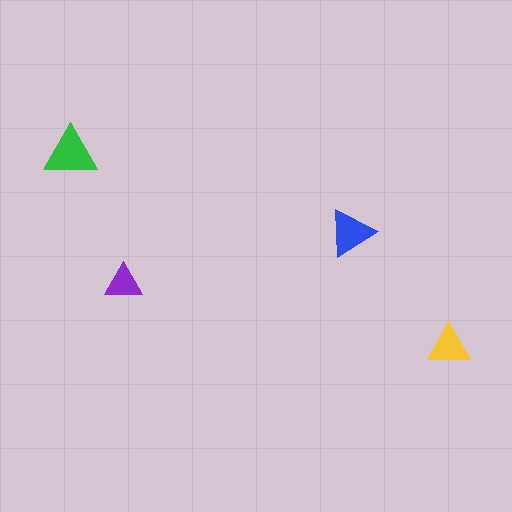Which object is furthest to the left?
The green triangle is leftmost.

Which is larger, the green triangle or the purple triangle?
The green one.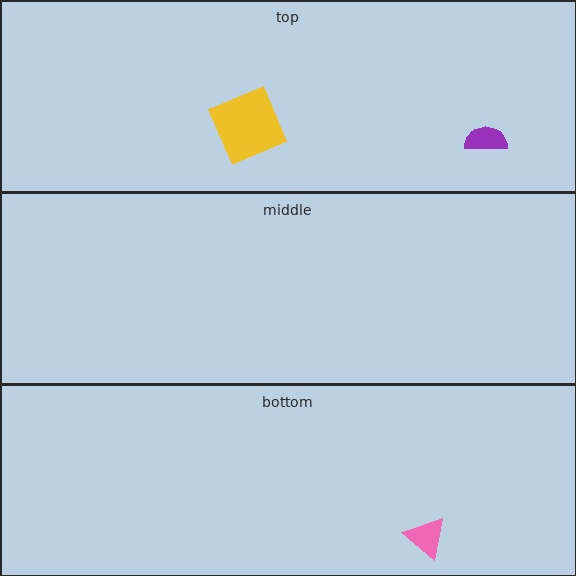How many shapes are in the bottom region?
1.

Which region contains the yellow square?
The top region.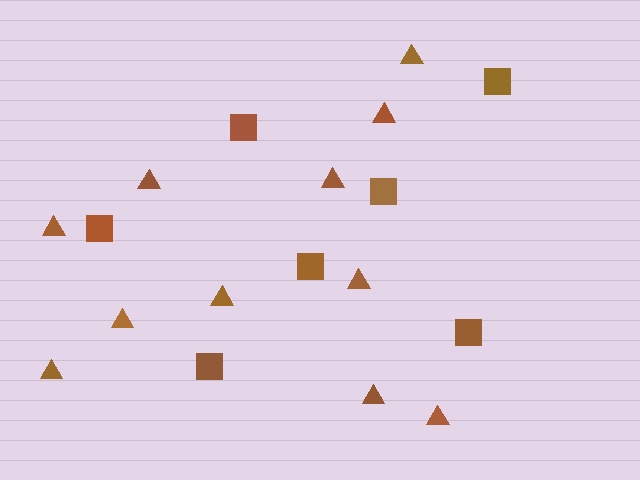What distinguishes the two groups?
There are 2 groups: one group of triangles (11) and one group of squares (7).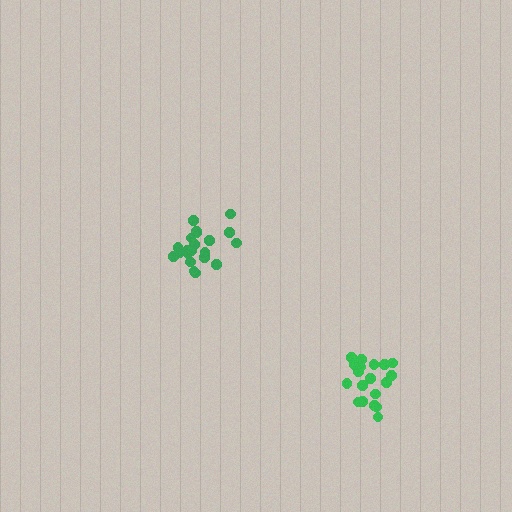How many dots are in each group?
Group 1: 21 dots, Group 2: 19 dots (40 total).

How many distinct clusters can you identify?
There are 2 distinct clusters.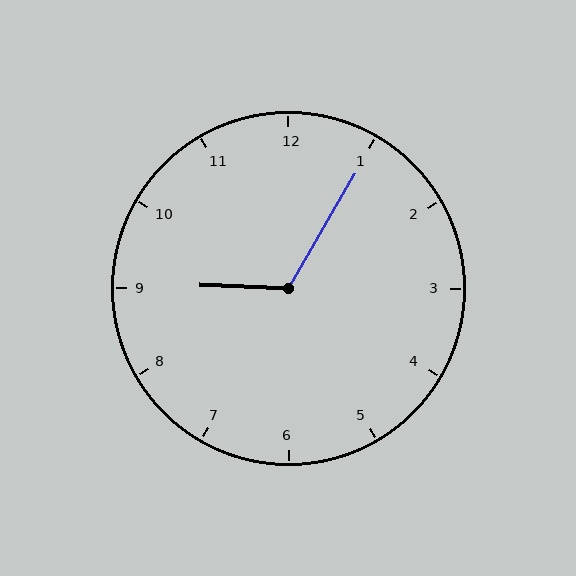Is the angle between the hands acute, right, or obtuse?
It is obtuse.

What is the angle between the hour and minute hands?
Approximately 118 degrees.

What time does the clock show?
9:05.